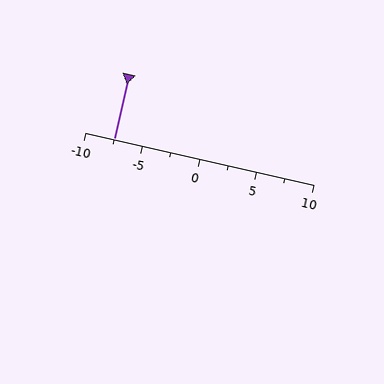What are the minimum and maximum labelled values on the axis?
The axis runs from -10 to 10.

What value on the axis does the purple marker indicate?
The marker indicates approximately -7.5.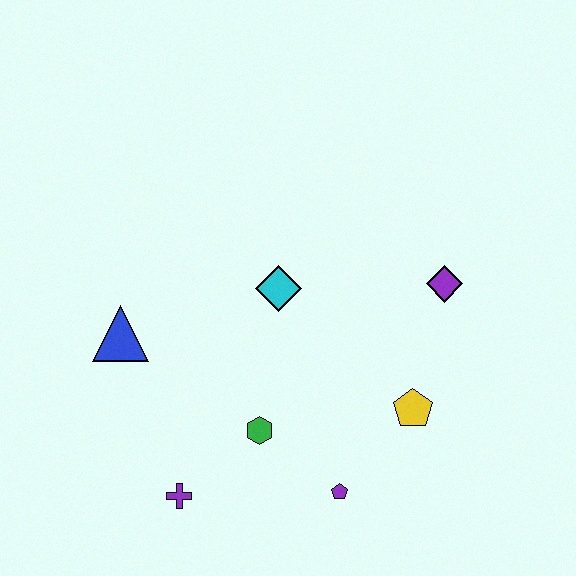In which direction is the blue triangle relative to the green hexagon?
The blue triangle is to the left of the green hexagon.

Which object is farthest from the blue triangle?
The purple diamond is farthest from the blue triangle.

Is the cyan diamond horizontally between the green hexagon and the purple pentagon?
Yes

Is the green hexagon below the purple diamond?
Yes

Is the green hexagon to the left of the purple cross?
No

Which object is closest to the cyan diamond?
The green hexagon is closest to the cyan diamond.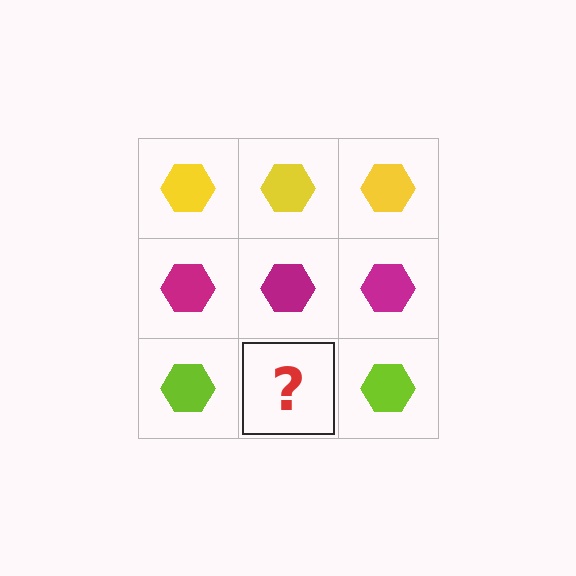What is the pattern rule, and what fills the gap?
The rule is that each row has a consistent color. The gap should be filled with a lime hexagon.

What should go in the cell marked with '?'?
The missing cell should contain a lime hexagon.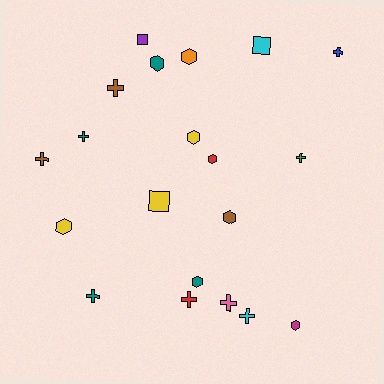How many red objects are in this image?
There are 2 red objects.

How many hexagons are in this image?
There are 8 hexagons.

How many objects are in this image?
There are 20 objects.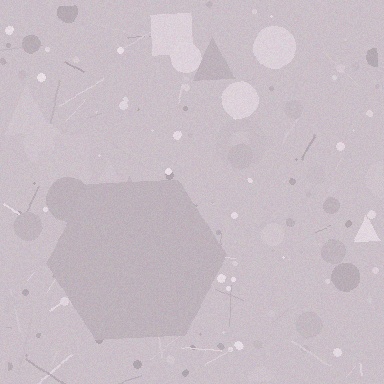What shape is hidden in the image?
A hexagon is hidden in the image.